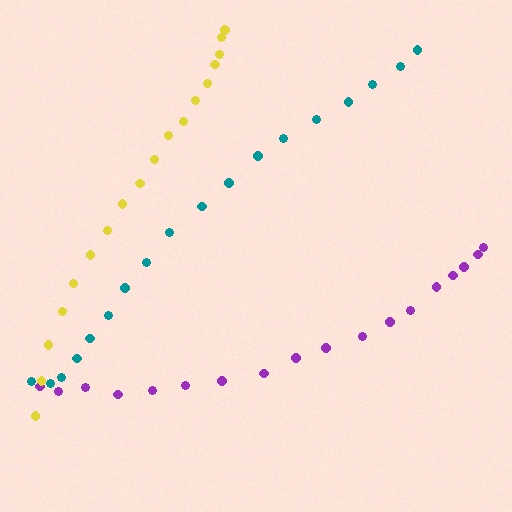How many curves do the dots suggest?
There are 3 distinct paths.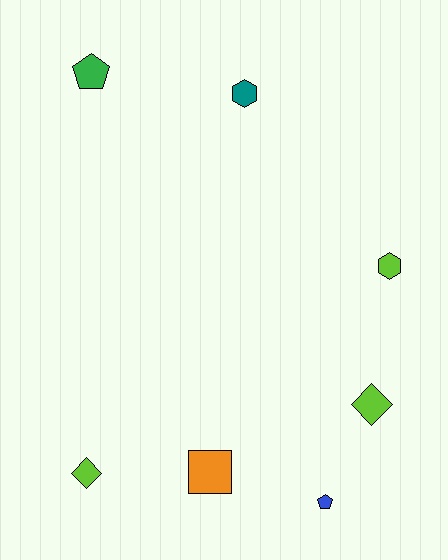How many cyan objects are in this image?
There are no cyan objects.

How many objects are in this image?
There are 7 objects.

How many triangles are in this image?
There are no triangles.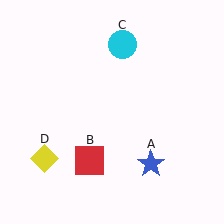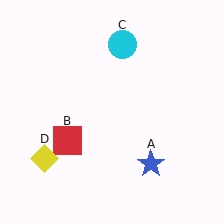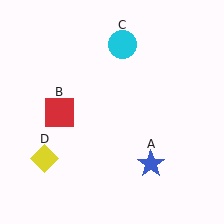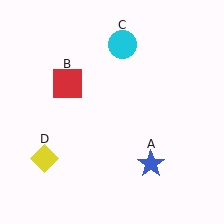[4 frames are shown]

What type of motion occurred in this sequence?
The red square (object B) rotated clockwise around the center of the scene.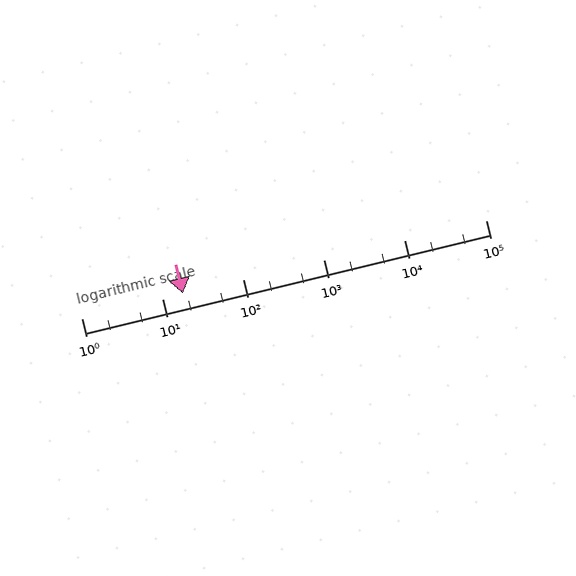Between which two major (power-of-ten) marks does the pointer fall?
The pointer is between 10 and 100.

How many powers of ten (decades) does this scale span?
The scale spans 5 decades, from 1 to 100000.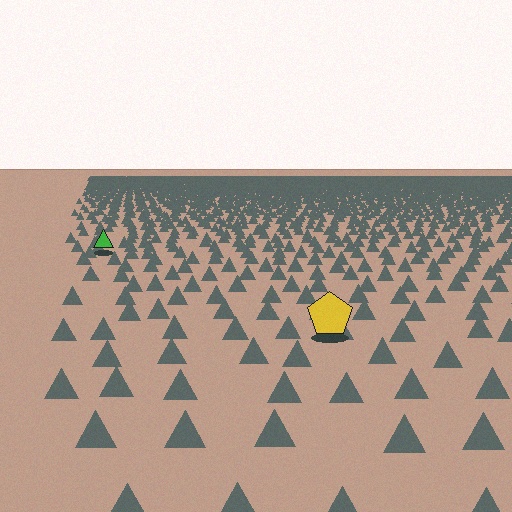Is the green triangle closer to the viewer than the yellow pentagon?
No. The yellow pentagon is closer — you can tell from the texture gradient: the ground texture is coarser near it.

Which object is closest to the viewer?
The yellow pentagon is closest. The texture marks near it are larger and more spread out.